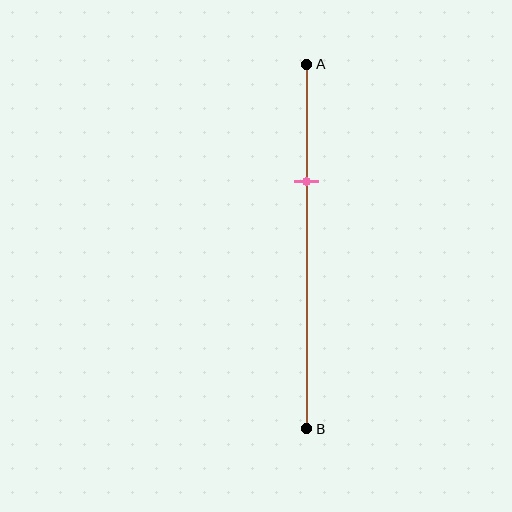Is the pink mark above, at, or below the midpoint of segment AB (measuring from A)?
The pink mark is above the midpoint of segment AB.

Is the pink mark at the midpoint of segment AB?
No, the mark is at about 30% from A, not at the 50% midpoint.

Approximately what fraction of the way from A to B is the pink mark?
The pink mark is approximately 30% of the way from A to B.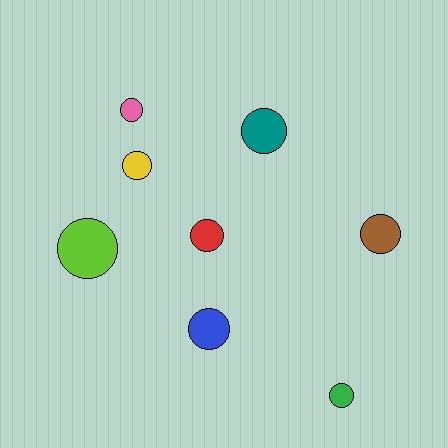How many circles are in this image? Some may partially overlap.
There are 8 circles.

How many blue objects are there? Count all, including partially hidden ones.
There is 1 blue object.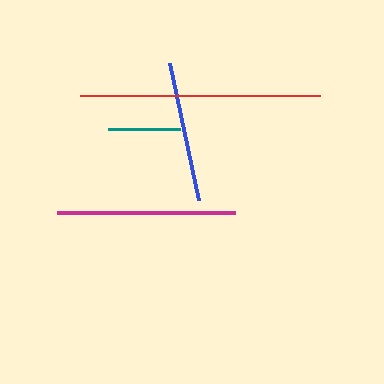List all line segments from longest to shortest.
From longest to shortest: red, magenta, blue, teal.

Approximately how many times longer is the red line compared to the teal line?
The red line is approximately 3.3 times the length of the teal line.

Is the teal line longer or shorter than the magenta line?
The magenta line is longer than the teal line.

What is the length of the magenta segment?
The magenta segment is approximately 178 pixels long.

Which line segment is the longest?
The red line is the longest at approximately 241 pixels.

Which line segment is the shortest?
The teal line is the shortest at approximately 73 pixels.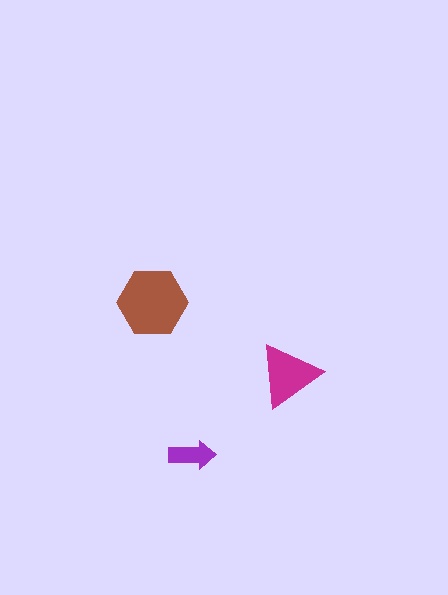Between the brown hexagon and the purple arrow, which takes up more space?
The brown hexagon.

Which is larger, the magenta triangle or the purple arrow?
The magenta triangle.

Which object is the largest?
The brown hexagon.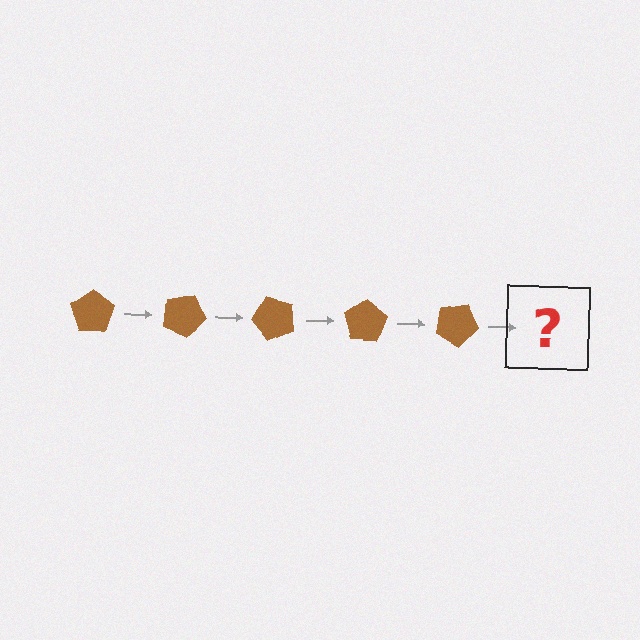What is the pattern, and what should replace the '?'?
The pattern is that the pentagon rotates 25 degrees each step. The '?' should be a brown pentagon rotated 125 degrees.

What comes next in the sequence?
The next element should be a brown pentagon rotated 125 degrees.